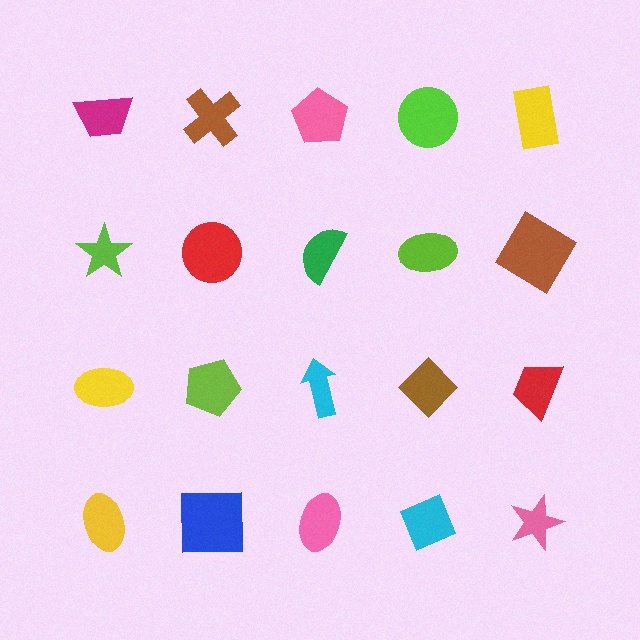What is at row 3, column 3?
A cyan arrow.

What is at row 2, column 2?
A red circle.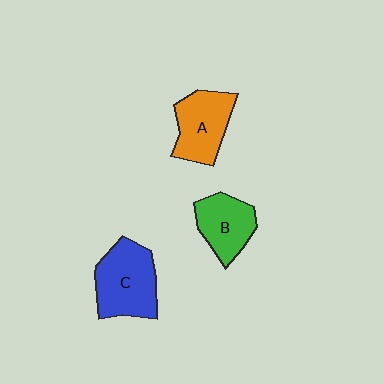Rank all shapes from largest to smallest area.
From largest to smallest: C (blue), A (orange), B (green).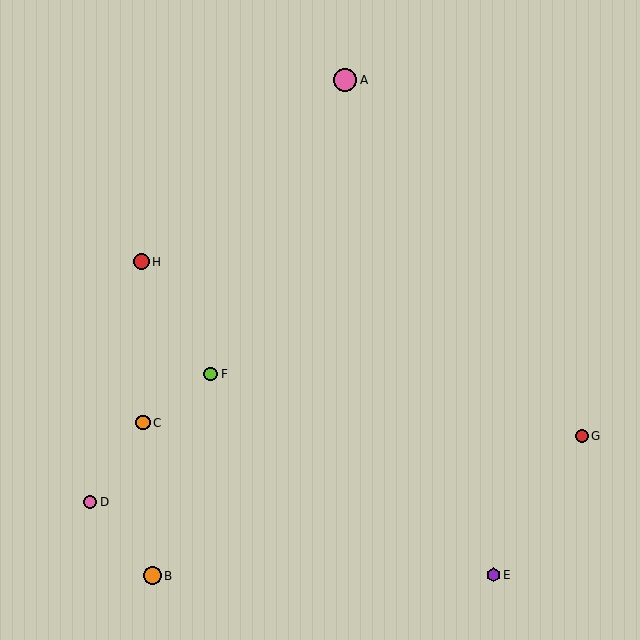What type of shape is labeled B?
Shape B is an orange circle.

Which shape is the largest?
The pink circle (labeled A) is the largest.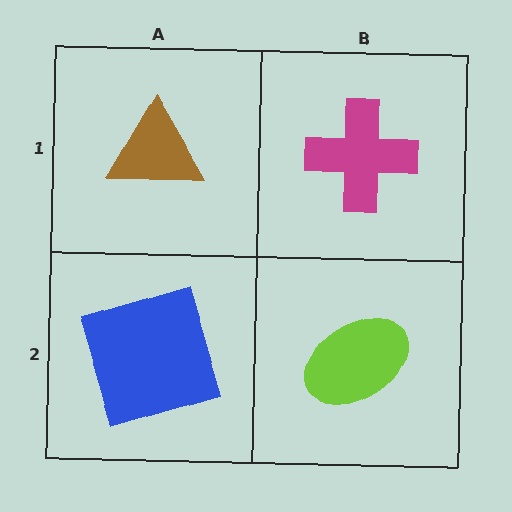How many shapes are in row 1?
2 shapes.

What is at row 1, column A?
A brown triangle.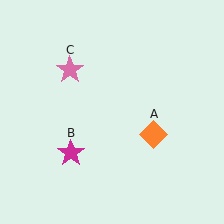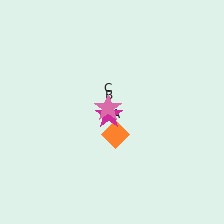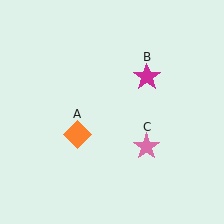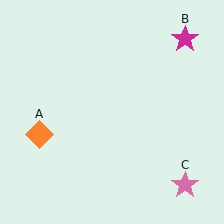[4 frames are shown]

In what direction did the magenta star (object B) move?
The magenta star (object B) moved up and to the right.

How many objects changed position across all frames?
3 objects changed position: orange diamond (object A), magenta star (object B), pink star (object C).